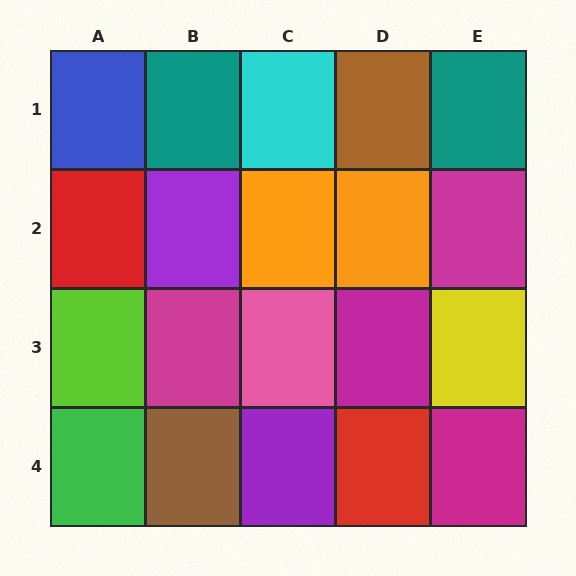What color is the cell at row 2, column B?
Purple.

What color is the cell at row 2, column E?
Magenta.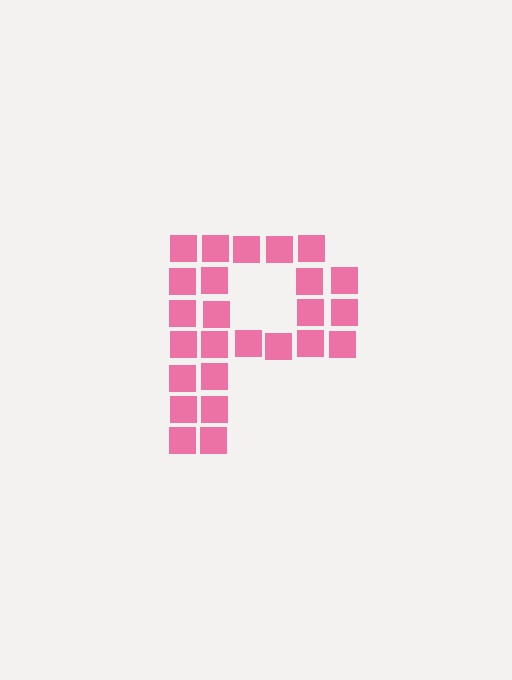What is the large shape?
The large shape is the letter P.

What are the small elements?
The small elements are squares.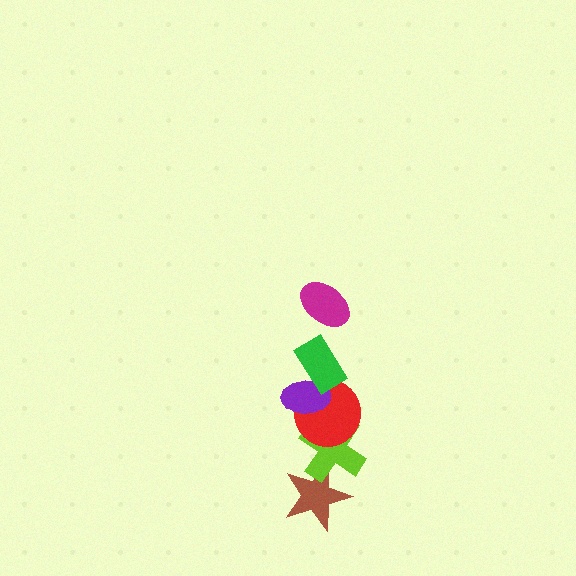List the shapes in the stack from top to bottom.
From top to bottom: the magenta ellipse, the green rectangle, the purple ellipse, the red circle, the lime cross, the brown star.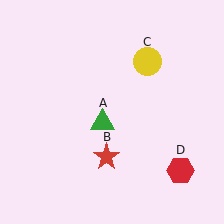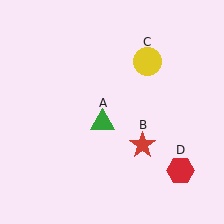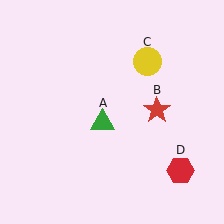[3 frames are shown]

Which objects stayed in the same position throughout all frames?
Green triangle (object A) and yellow circle (object C) and red hexagon (object D) remained stationary.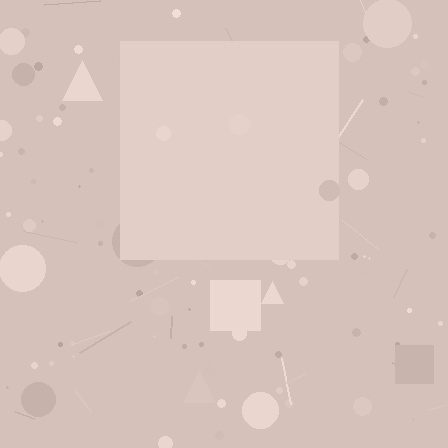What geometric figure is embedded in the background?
A square is embedded in the background.